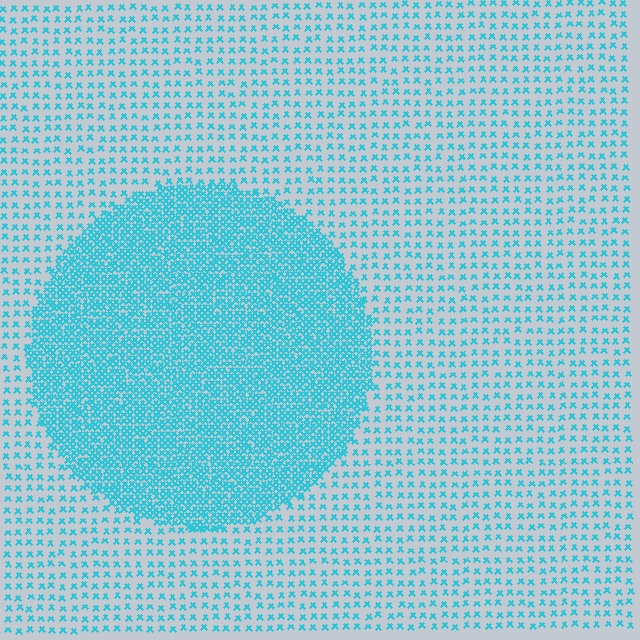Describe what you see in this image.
The image contains small cyan elements arranged at two different densities. A circle-shaped region is visible where the elements are more densely packed than the surrounding area.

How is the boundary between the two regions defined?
The boundary is defined by a change in element density (approximately 3.0x ratio). All elements are the same color, size, and shape.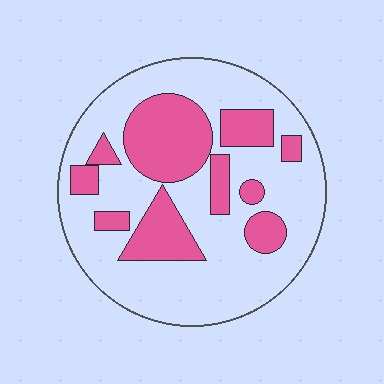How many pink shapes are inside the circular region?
10.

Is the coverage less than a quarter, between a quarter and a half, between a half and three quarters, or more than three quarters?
Between a quarter and a half.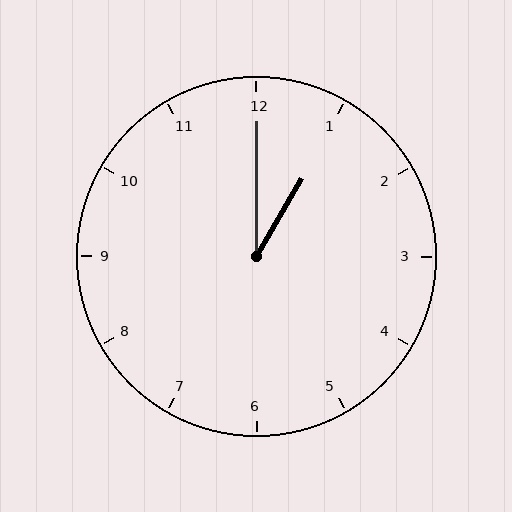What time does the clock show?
1:00.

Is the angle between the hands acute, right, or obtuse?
It is acute.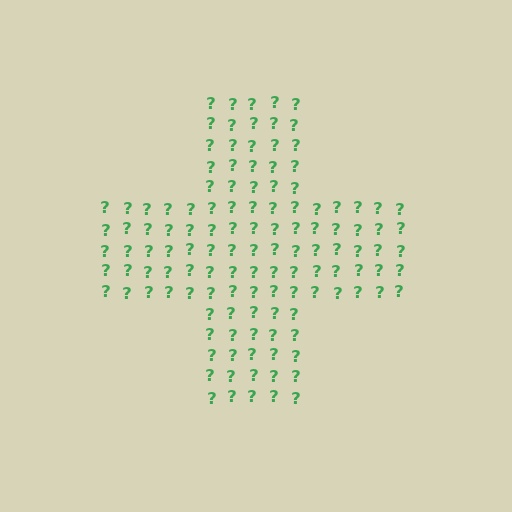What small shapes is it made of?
It is made of small question marks.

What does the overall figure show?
The overall figure shows a cross.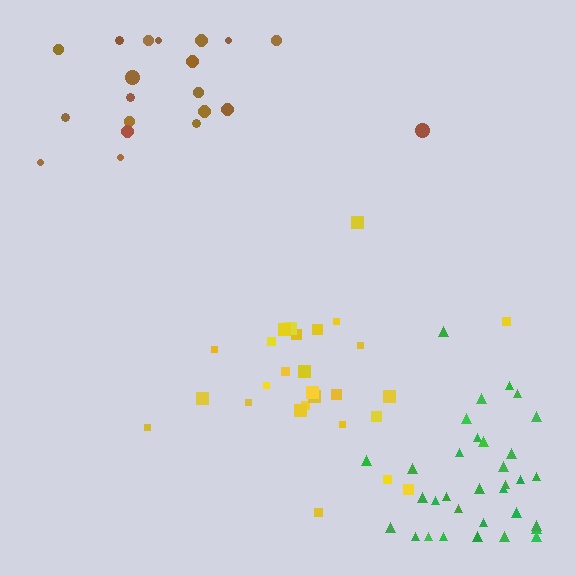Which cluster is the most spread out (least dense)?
Brown.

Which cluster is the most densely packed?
Green.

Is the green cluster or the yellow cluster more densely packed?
Green.